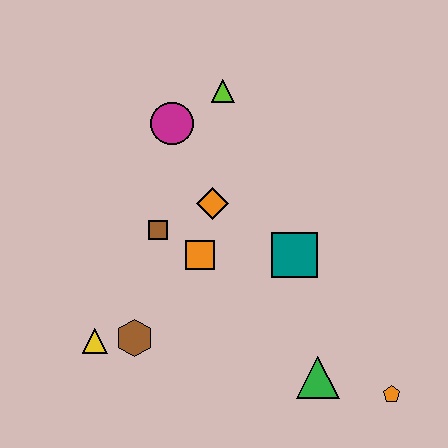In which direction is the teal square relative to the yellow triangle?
The teal square is to the right of the yellow triangle.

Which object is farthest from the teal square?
The yellow triangle is farthest from the teal square.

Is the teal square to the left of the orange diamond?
No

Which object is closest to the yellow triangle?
The brown hexagon is closest to the yellow triangle.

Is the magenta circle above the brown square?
Yes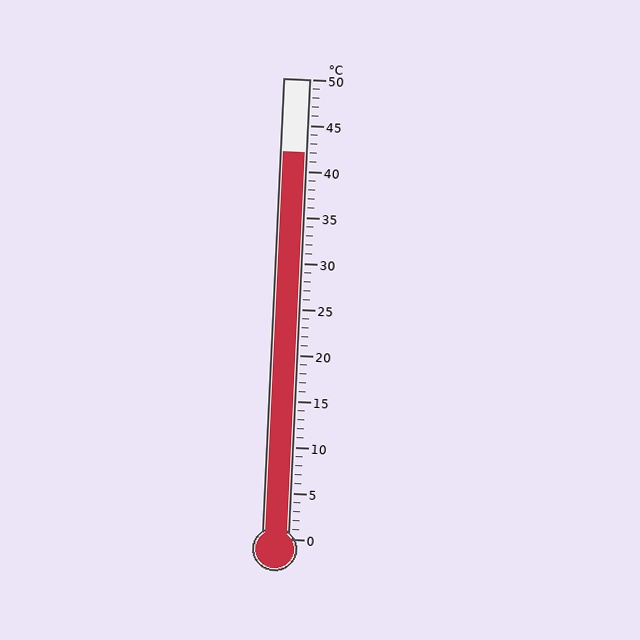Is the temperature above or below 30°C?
The temperature is above 30°C.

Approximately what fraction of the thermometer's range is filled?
The thermometer is filled to approximately 85% of its range.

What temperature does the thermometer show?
The thermometer shows approximately 42°C.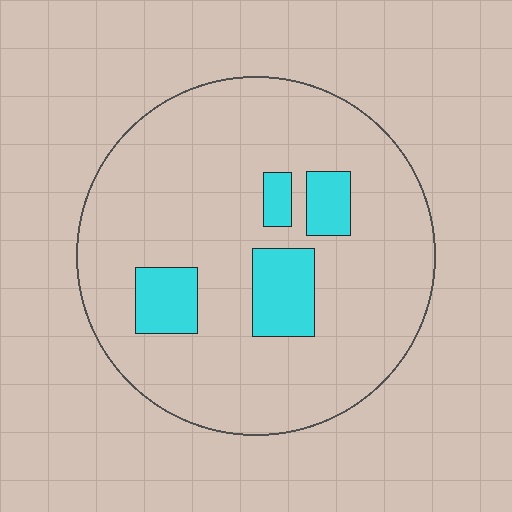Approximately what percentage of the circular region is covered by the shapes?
Approximately 15%.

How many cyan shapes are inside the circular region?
4.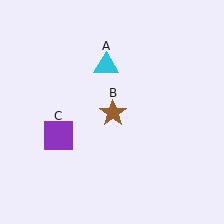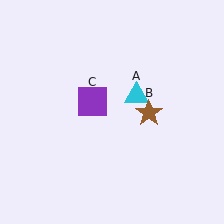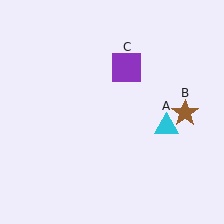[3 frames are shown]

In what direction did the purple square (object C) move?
The purple square (object C) moved up and to the right.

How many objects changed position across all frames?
3 objects changed position: cyan triangle (object A), brown star (object B), purple square (object C).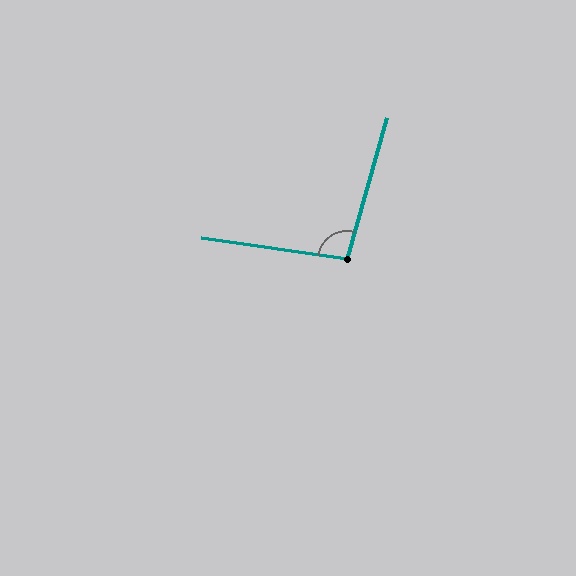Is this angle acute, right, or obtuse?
It is obtuse.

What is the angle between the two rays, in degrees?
Approximately 98 degrees.